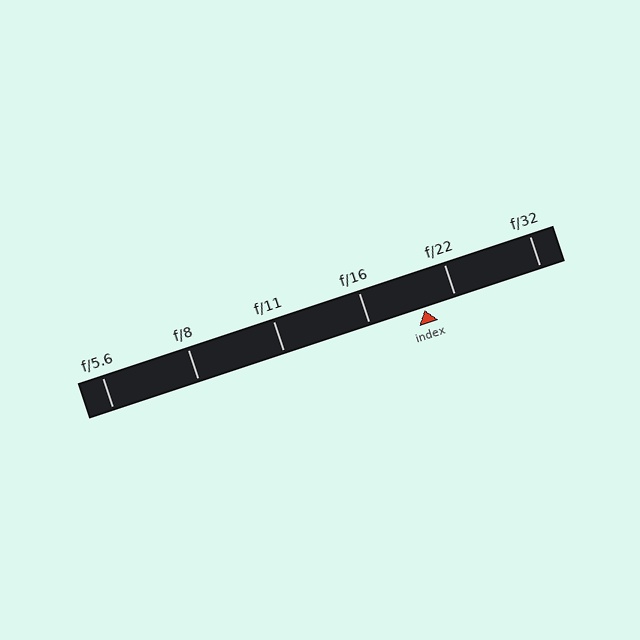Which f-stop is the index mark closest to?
The index mark is closest to f/22.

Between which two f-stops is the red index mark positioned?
The index mark is between f/16 and f/22.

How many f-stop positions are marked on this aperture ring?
There are 6 f-stop positions marked.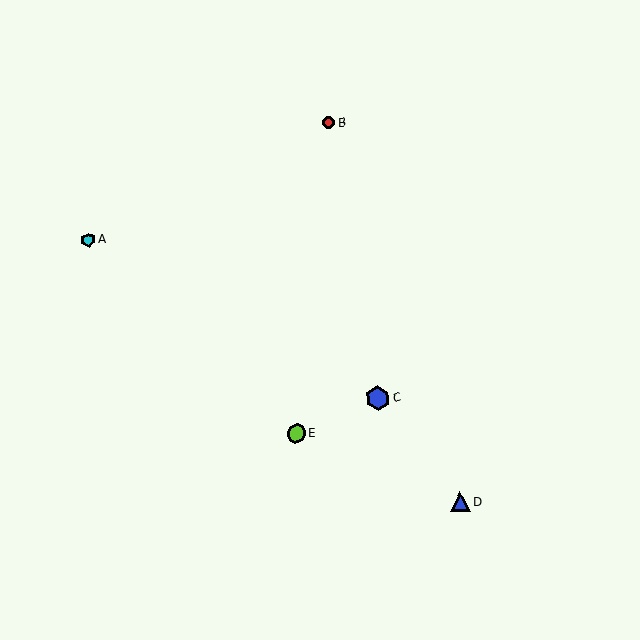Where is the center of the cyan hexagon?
The center of the cyan hexagon is at (88, 240).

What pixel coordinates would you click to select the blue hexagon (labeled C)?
Click at (378, 398) to select the blue hexagon C.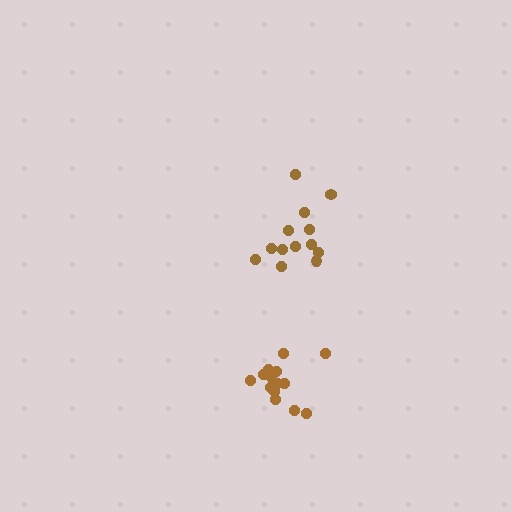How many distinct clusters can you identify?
There are 2 distinct clusters.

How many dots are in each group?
Group 1: 14 dots, Group 2: 13 dots (27 total).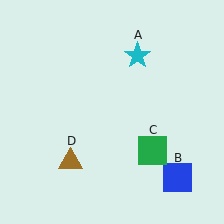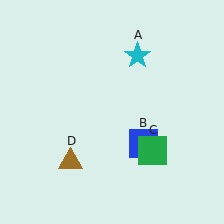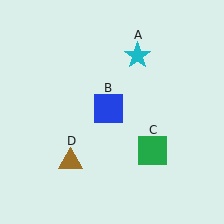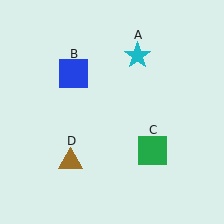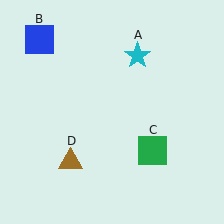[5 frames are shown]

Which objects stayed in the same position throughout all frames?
Cyan star (object A) and green square (object C) and brown triangle (object D) remained stationary.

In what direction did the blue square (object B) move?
The blue square (object B) moved up and to the left.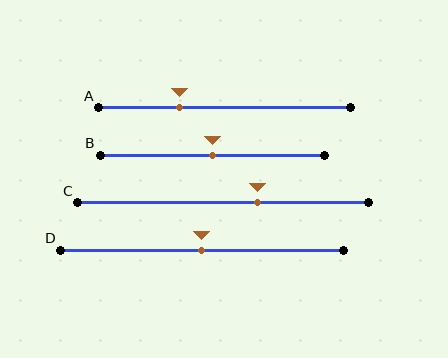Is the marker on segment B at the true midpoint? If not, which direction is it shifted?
Yes, the marker on segment B is at the true midpoint.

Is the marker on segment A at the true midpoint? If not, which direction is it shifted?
No, the marker on segment A is shifted to the left by about 18% of the segment length.